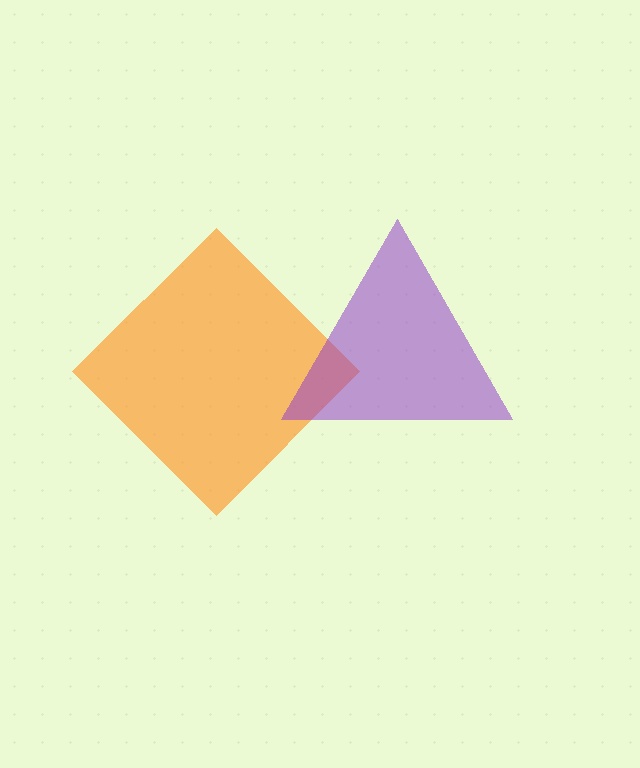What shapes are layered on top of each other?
The layered shapes are: an orange diamond, a purple triangle.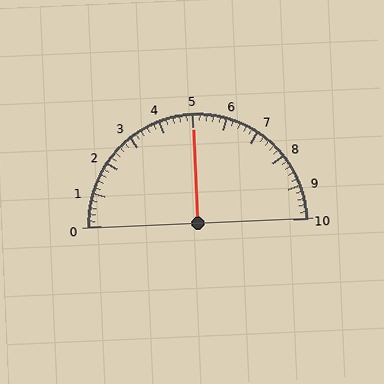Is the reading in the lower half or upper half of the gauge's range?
The reading is in the upper half of the range (0 to 10).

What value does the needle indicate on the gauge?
The needle indicates approximately 5.0.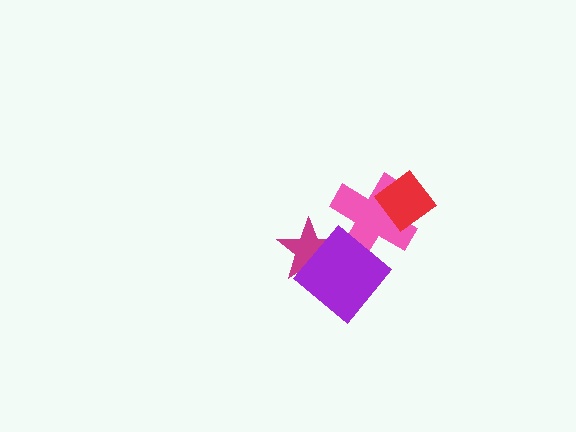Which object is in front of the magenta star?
The purple diamond is in front of the magenta star.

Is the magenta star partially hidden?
Yes, it is partially covered by another shape.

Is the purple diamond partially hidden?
No, no other shape covers it.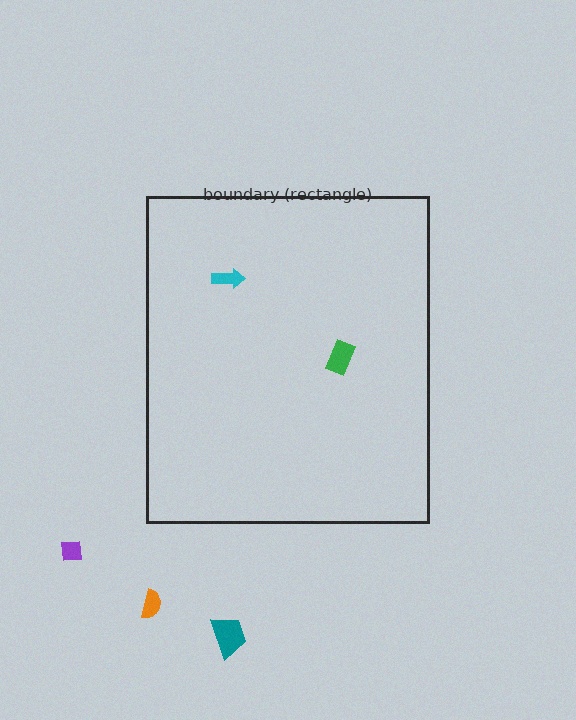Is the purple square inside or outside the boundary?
Outside.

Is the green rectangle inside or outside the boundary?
Inside.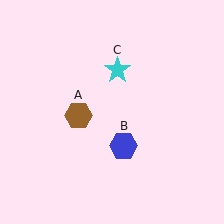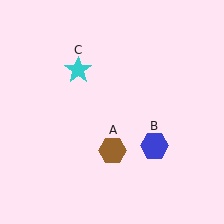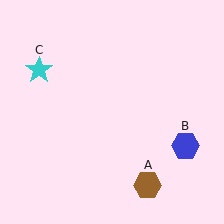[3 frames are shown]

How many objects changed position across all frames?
3 objects changed position: brown hexagon (object A), blue hexagon (object B), cyan star (object C).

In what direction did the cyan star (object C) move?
The cyan star (object C) moved left.